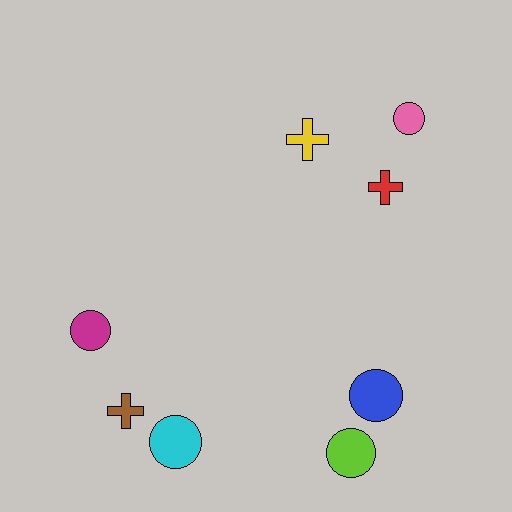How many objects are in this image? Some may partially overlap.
There are 8 objects.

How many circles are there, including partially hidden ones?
There are 5 circles.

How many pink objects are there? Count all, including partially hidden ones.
There is 1 pink object.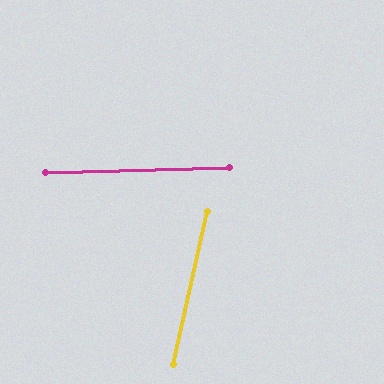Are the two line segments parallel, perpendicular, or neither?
Neither parallel nor perpendicular — they differ by about 76°.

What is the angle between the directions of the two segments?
Approximately 76 degrees.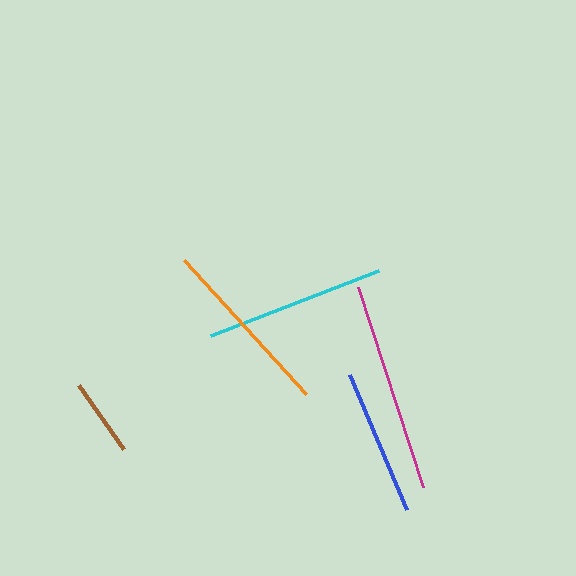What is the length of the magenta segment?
The magenta segment is approximately 209 pixels long.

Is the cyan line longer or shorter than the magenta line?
The magenta line is longer than the cyan line.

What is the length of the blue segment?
The blue segment is approximately 147 pixels long.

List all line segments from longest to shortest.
From longest to shortest: magenta, orange, cyan, blue, brown.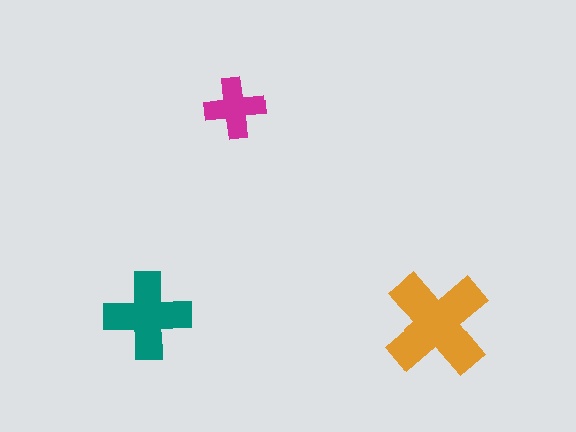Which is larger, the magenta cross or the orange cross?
The orange one.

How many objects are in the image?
There are 3 objects in the image.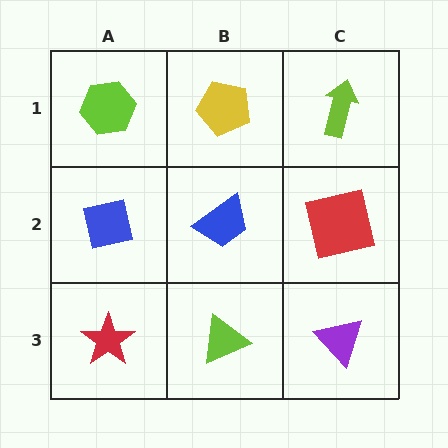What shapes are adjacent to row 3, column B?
A blue trapezoid (row 2, column B), a red star (row 3, column A), a purple triangle (row 3, column C).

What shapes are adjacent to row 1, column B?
A blue trapezoid (row 2, column B), a lime hexagon (row 1, column A), a lime arrow (row 1, column C).